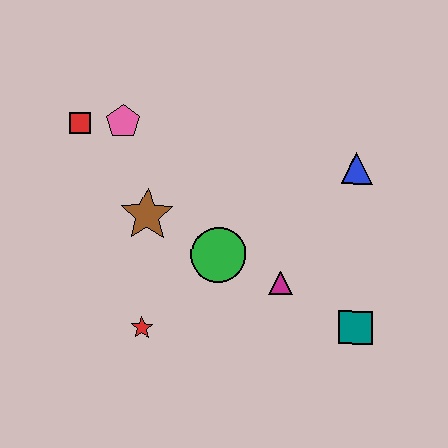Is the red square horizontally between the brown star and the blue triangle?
No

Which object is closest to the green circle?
The magenta triangle is closest to the green circle.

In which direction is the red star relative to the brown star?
The red star is below the brown star.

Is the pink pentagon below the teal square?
No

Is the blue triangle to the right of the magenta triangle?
Yes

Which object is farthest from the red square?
The teal square is farthest from the red square.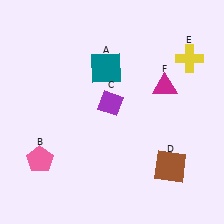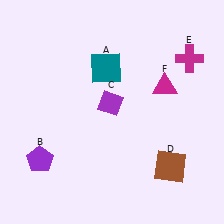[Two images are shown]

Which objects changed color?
B changed from pink to purple. E changed from yellow to magenta.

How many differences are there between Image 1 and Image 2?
There are 2 differences between the two images.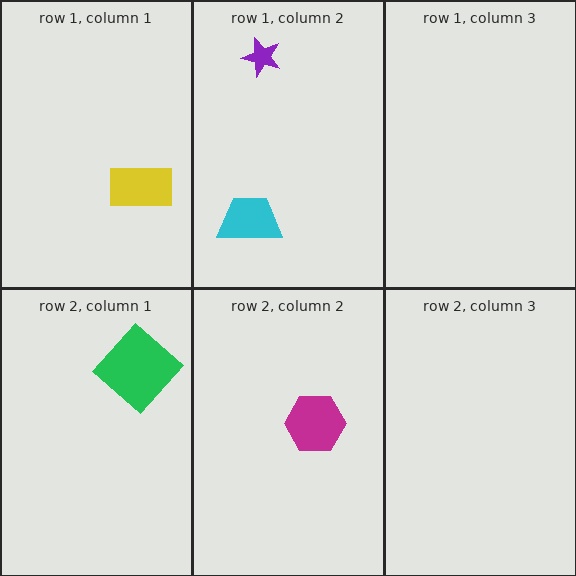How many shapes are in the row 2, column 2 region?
1.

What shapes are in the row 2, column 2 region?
The magenta hexagon.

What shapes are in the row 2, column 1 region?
The green diamond.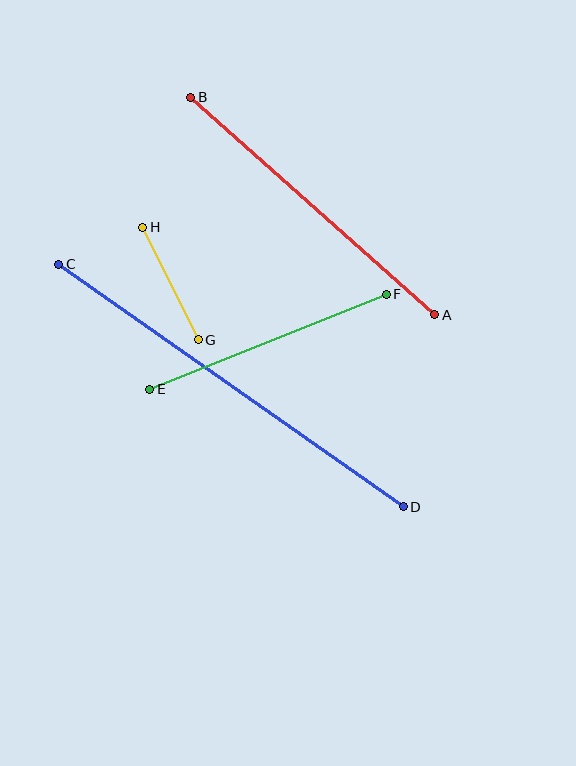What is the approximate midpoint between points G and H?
The midpoint is at approximately (171, 284) pixels.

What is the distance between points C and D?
The distance is approximately 421 pixels.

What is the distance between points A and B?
The distance is approximately 327 pixels.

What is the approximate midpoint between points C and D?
The midpoint is at approximately (231, 385) pixels.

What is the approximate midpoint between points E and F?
The midpoint is at approximately (268, 342) pixels.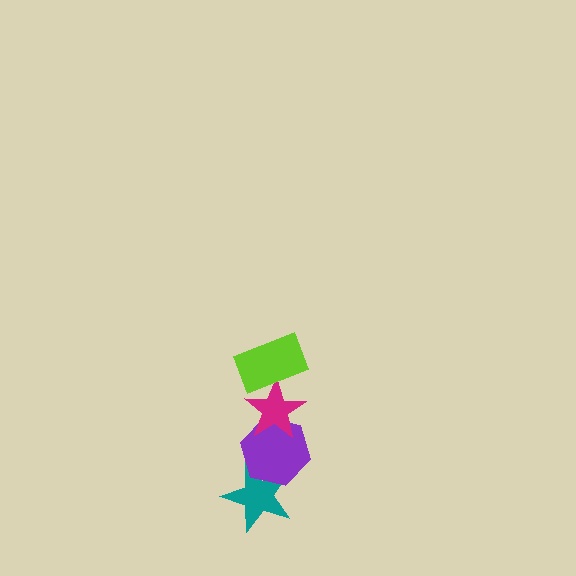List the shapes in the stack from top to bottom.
From top to bottom: the lime rectangle, the magenta star, the purple hexagon, the teal star.